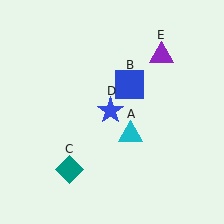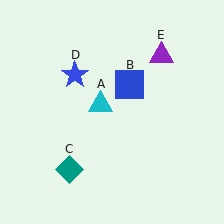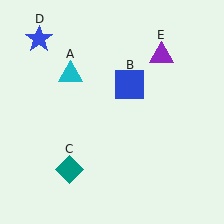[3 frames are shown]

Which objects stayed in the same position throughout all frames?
Blue square (object B) and teal diamond (object C) and purple triangle (object E) remained stationary.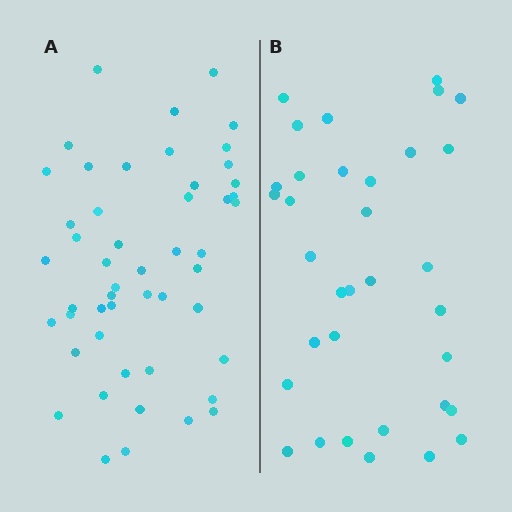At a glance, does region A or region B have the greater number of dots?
Region A (the left region) has more dots.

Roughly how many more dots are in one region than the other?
Region A has approximately 15 more dots than region B.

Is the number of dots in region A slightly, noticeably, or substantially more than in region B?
Region A has substantially more. The ratio is roughly 1.5 to 1.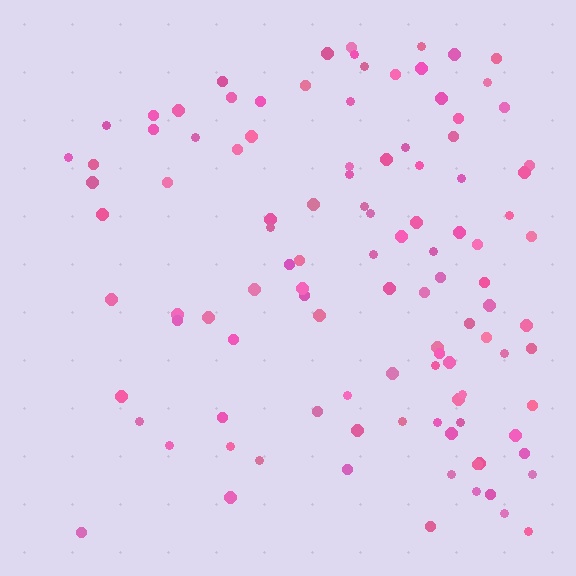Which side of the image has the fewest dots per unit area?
The left.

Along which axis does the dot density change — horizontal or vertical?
Horizontal.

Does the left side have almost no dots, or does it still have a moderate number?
Still a moderate number, just noticeably fewer than the right.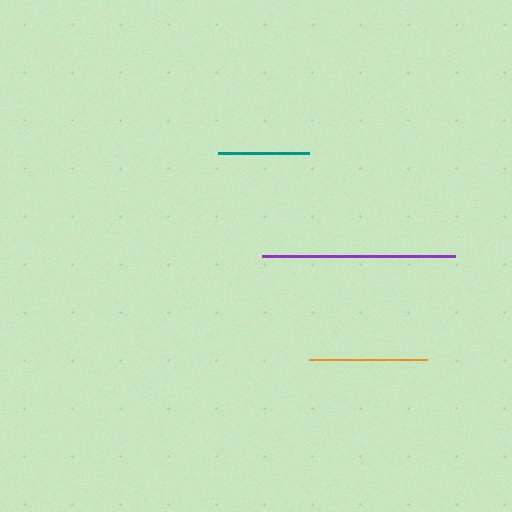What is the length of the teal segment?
The teal segment is approximately 92 pixels long.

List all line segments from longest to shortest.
From longest to shortest: purple, orange, teal.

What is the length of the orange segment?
The orange segment is approximately 118 pixels long.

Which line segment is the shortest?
The teal line is the shortest at approximately 92 pixels.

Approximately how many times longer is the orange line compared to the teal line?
The orange line is approximately 1.3 times the length of the teal line.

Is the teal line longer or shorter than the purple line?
The purple line is longer than the teal line.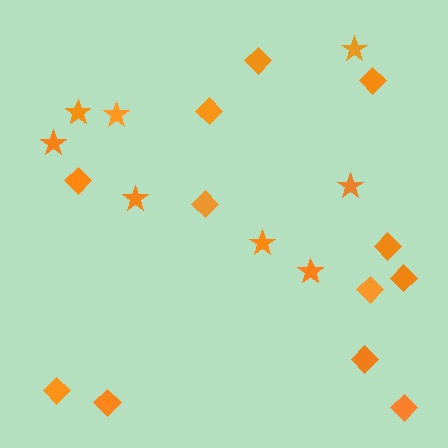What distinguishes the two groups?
There are 2 groups: one group of stars (8) and one group of diamonds (12).